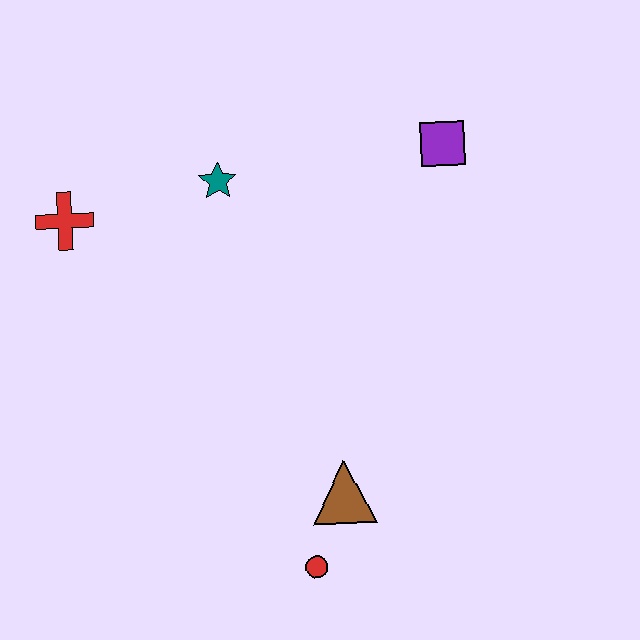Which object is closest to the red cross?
The teal star is closest to the red cross.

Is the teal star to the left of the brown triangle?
Yes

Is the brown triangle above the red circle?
Yes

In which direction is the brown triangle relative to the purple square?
The brown triangle is below the purple square.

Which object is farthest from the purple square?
The red circle is farthest from the purple square.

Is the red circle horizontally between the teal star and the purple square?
Yes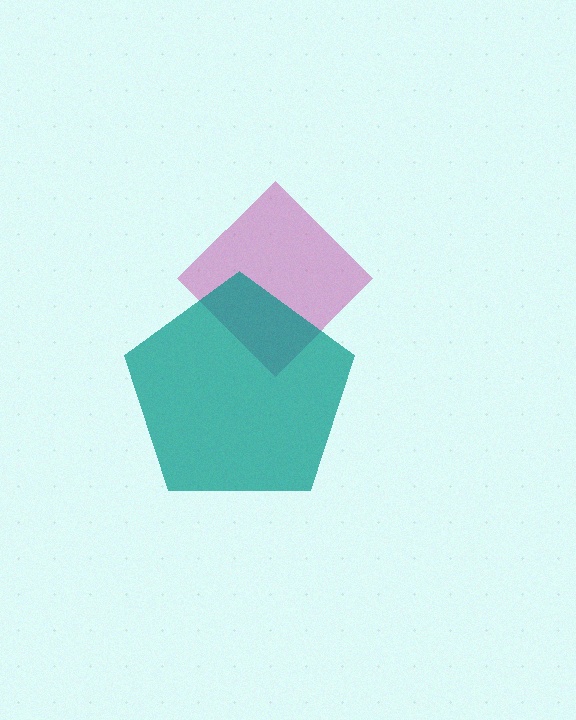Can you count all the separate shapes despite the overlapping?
Yes, there are 2 separate shapes.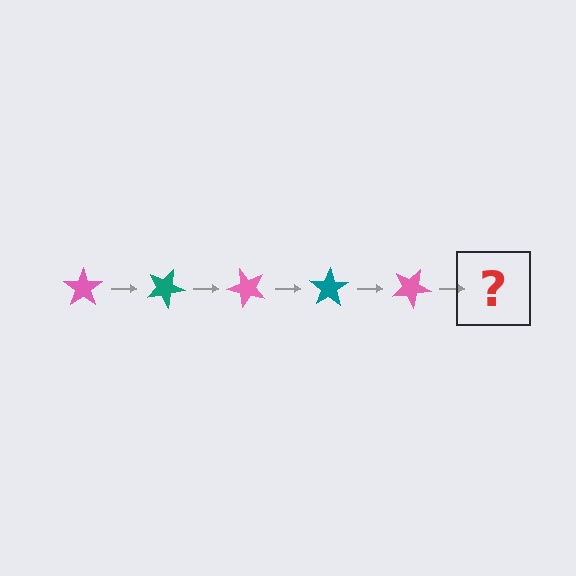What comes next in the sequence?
The next element should be a teal star, rotated 125 degrees from the start.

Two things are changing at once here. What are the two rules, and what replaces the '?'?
The two rules are that it rotates 25 degrees each step and the color cycles through pink and teal. The '?' should be a teal star, rotated 125 degrees from the start.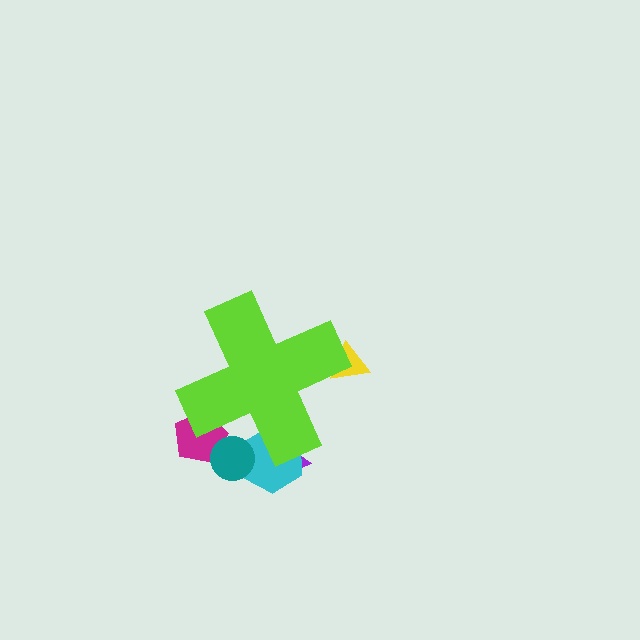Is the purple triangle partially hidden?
Yes, the purple triangle is partially hidden behind the lime cross.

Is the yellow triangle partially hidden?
Yes, the yellow triangle is partially hidden behind the lime cross.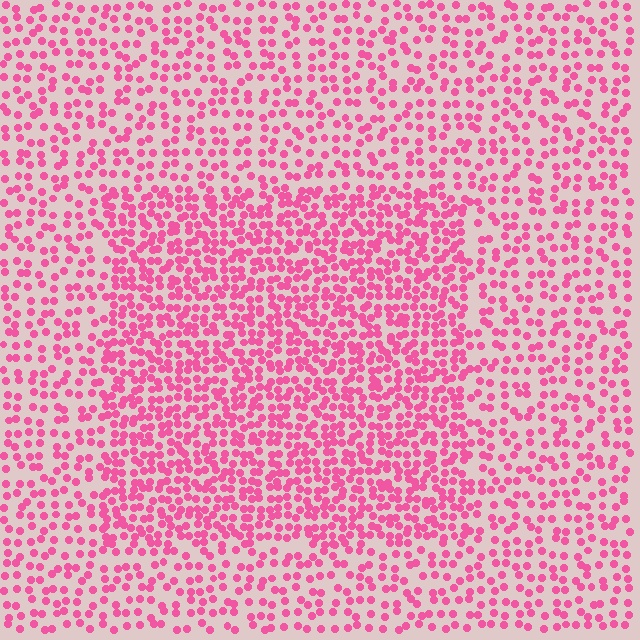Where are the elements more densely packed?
The elements are more densely packed inside the rectangle boundary.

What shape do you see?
I see a rectangle.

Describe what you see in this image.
The image contains small pink elements arranged at two different densities. A rectangle-shaped region is visible where the elements are more densely packed than the surrounding area.